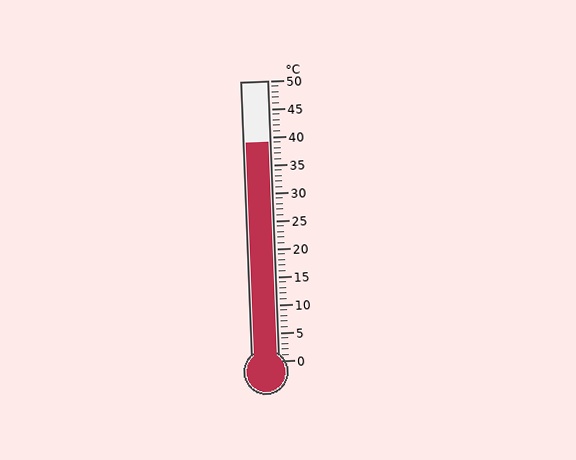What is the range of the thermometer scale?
The thermometer scale ranges from 0°C to 50°C.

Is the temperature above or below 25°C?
The temperature is above 25°C.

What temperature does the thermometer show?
The thermometer shows approximately 39°C.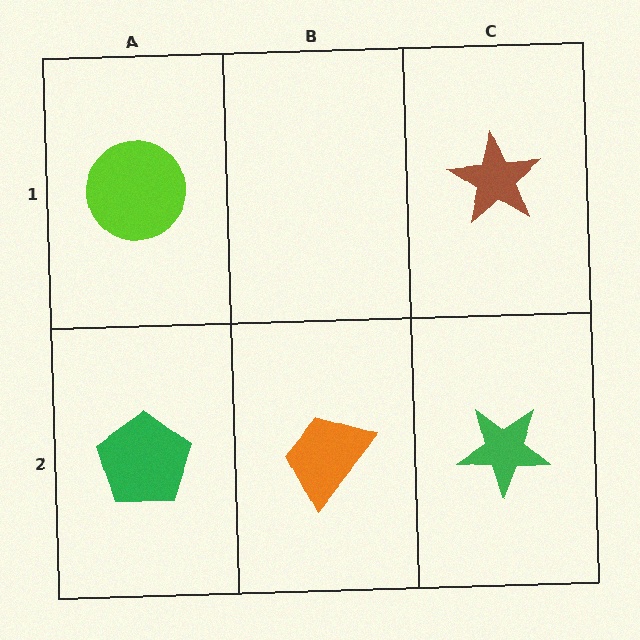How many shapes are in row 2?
3 shapes.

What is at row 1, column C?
A brown star.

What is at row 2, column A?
A green pentagon.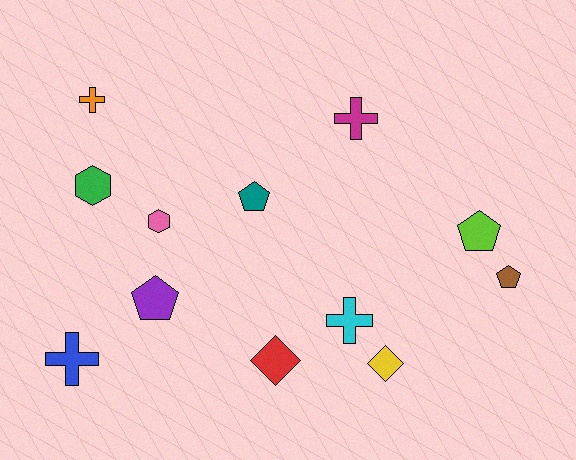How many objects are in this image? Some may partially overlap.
There are 12 objects.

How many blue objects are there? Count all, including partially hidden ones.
There is 1 blue object.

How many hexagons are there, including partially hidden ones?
There are 2 hexagons.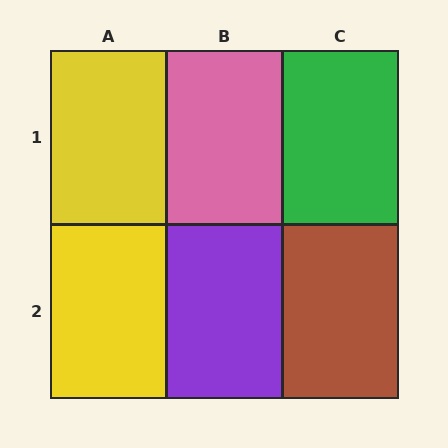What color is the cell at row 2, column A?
Yellow.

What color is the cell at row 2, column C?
Brown.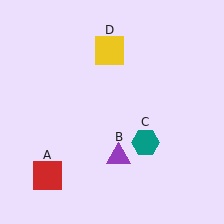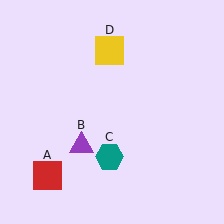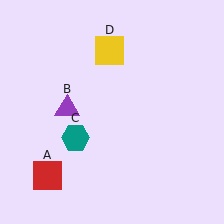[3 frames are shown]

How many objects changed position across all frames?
2 objects changed position: purple triangle (object B), teal hexagon (object C).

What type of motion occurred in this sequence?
The purple triangle (object B), teal hexagon (object C) rotated clockwise around the center of the scene.